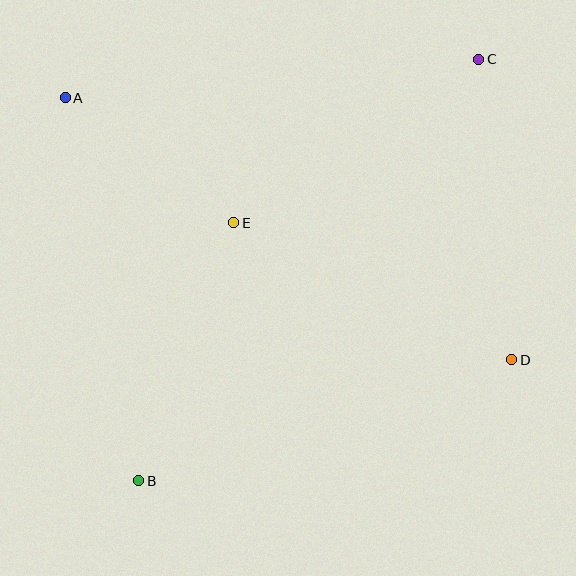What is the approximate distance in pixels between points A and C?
The distance between A and C is approximately 416 pixels.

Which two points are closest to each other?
Points A and E are closest to each other.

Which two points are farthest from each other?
Points B and C are farthest from each other.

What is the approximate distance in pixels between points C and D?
The distance between C and D is approximately 302 pixels.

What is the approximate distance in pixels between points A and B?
The distance between A and B is approximately 390 pixels.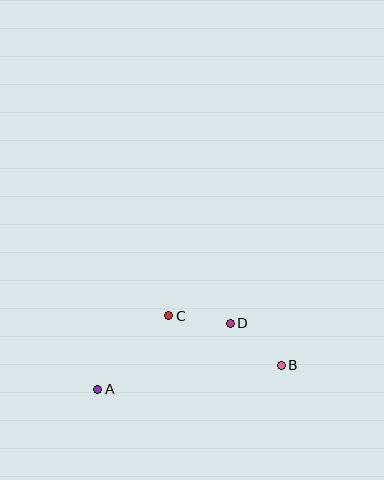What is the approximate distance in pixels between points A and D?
The distance between A and D is approximately 148 pixels.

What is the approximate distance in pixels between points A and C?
The distance between A and C is approximately 102 pixels.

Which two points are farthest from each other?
Points A and B are farthest from each other.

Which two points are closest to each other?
Points C and D are closest to each other.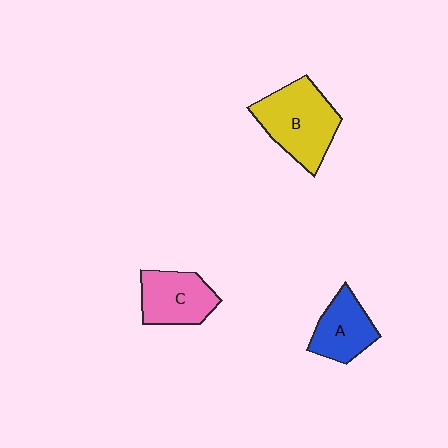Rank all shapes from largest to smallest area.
From largest to smallest: B (yellow), C (pink), A (blue).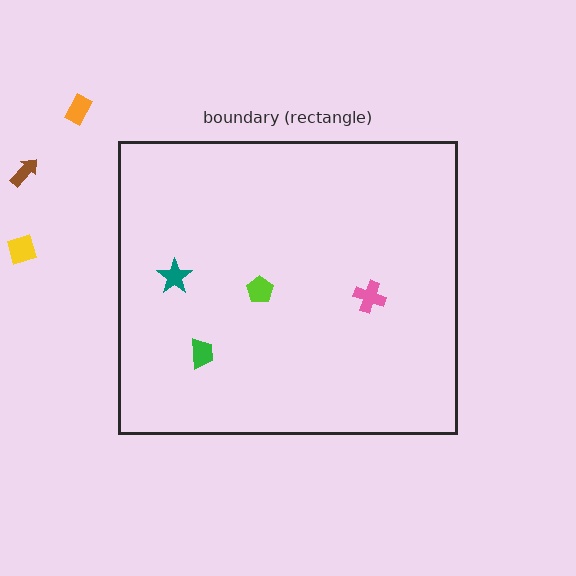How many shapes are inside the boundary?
4 inside, 3 outside.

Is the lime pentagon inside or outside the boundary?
Inside.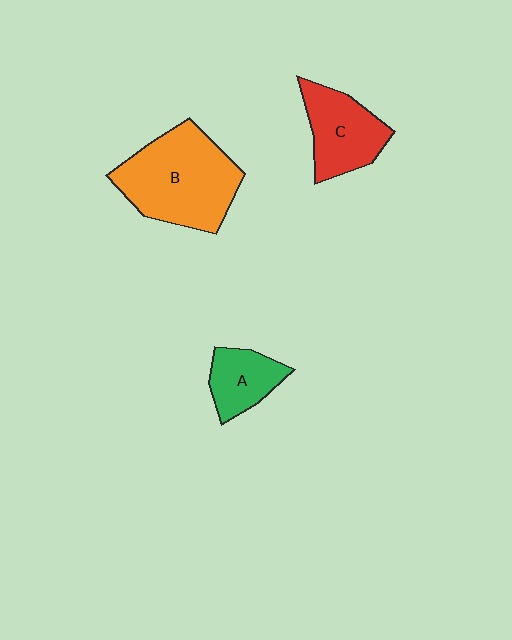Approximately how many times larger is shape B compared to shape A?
Approximately 2.3 times.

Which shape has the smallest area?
Shape A (green).